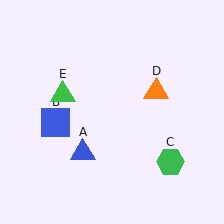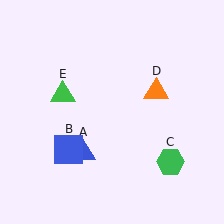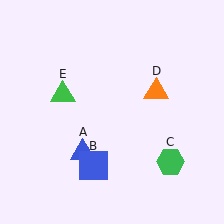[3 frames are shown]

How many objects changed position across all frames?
1 object changed position: blue square (object B).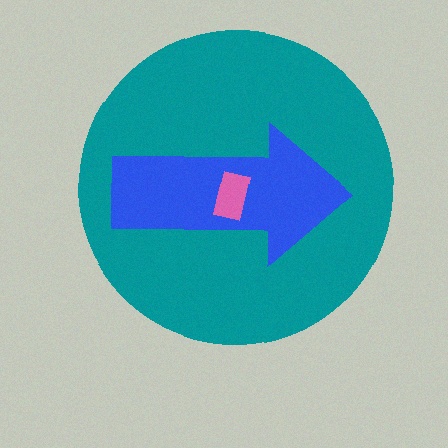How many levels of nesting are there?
3.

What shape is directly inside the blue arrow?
The pink rectangle.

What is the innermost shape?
The pink rectangle.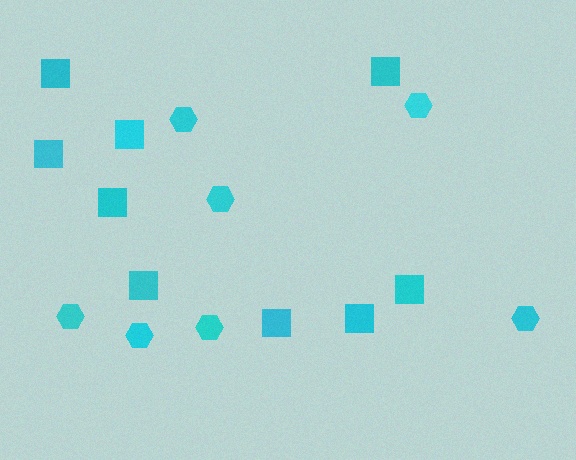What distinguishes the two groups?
There are 2 groups: one group of hexagons (7) and one group of squares (9).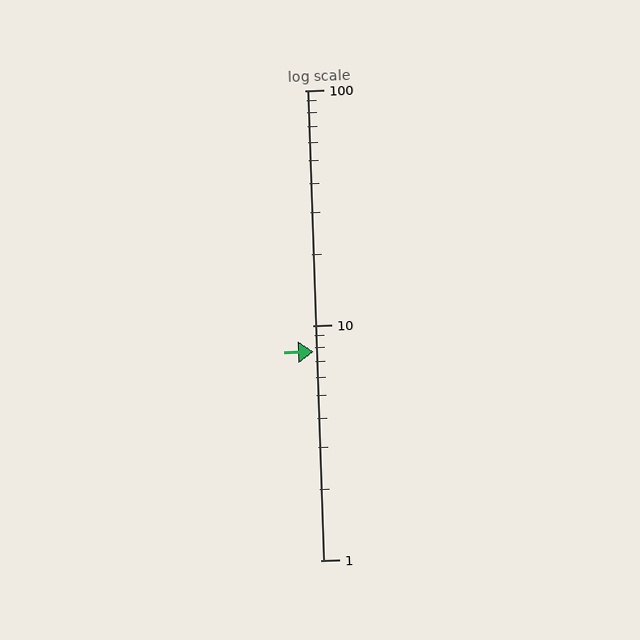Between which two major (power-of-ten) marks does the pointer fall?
The pointer is between 1 and 10.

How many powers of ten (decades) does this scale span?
The scale spans 2 decades, from 1 to 100.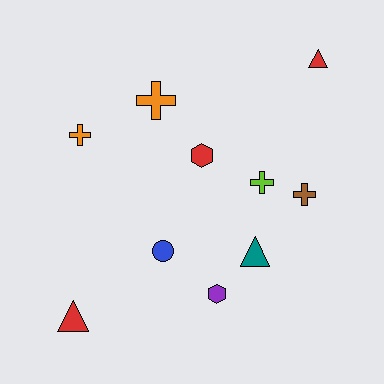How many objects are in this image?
There are 10 objects.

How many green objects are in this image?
There are no green objects.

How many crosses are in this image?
There are 4 crosses.